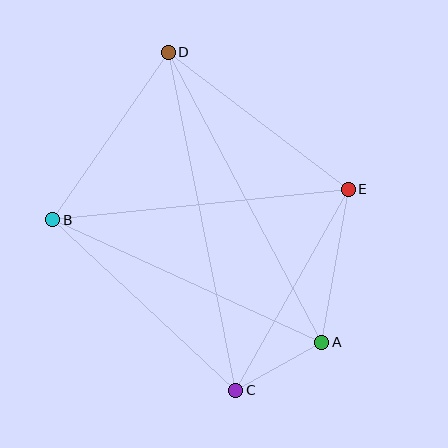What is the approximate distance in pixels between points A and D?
The distance between A and D is approximately 328 pixels.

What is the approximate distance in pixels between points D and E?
The distance between D and E is approximately 226 pixels.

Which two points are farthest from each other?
Points C and D are farthest from each other.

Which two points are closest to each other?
Points A and C are closest to each other.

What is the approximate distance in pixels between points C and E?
The distance between C and E is approximately 230 pixels.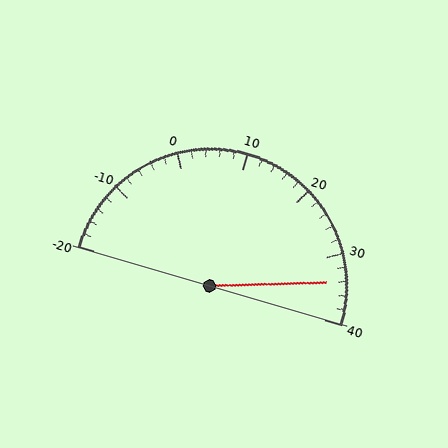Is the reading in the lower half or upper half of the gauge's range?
The reading is in the upper half of the range (-20 to 40).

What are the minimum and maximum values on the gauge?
The gauge ranges from -20 to 40.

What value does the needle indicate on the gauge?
The needle indicates approximately 34.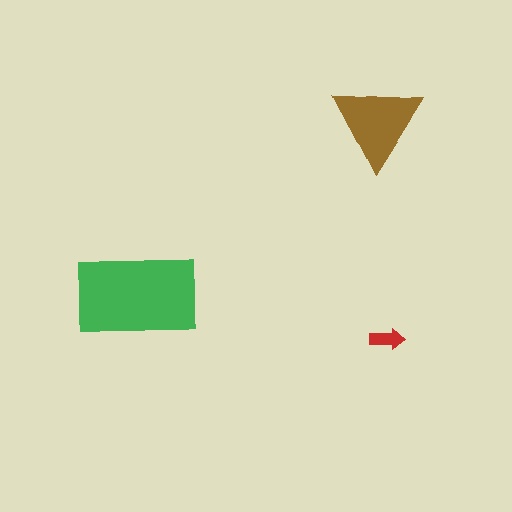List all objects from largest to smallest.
The green rectangle, the brown triangle, the red arrow.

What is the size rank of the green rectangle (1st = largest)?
1st.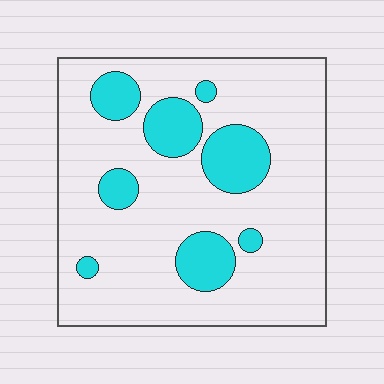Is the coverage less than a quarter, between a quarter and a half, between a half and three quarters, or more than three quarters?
Less than a quarter.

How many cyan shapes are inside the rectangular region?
8.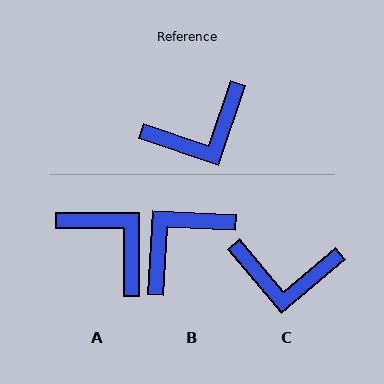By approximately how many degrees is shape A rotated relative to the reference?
Approximately 109 degrees counter-clockwise.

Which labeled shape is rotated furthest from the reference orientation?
B, about 165 degrees away.